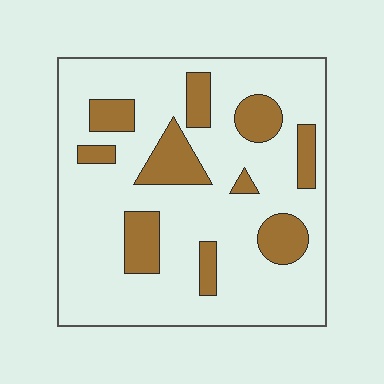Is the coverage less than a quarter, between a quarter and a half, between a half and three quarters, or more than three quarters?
Less than a quarter.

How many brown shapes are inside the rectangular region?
10.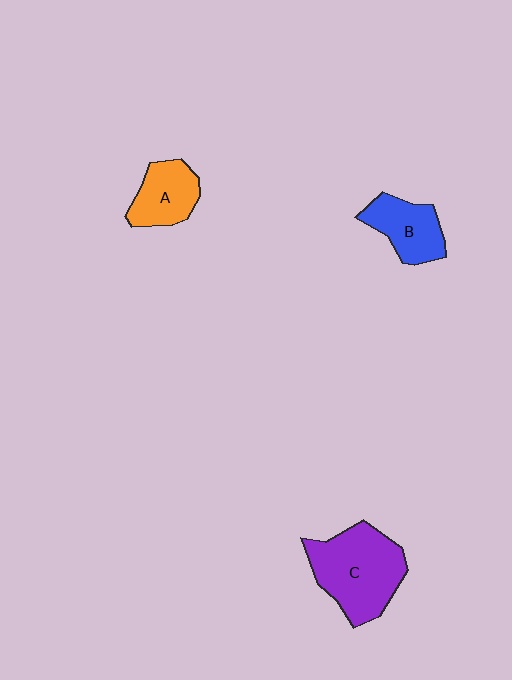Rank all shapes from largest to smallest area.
From largest to smallest: C (purple), B (blue), A (orange).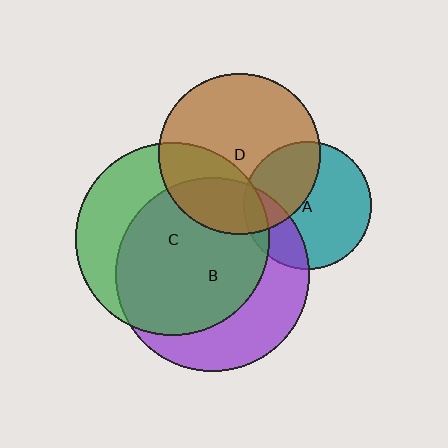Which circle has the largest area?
Circle B (purple).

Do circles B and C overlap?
Yes.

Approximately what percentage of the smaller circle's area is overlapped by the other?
Approximately 65%.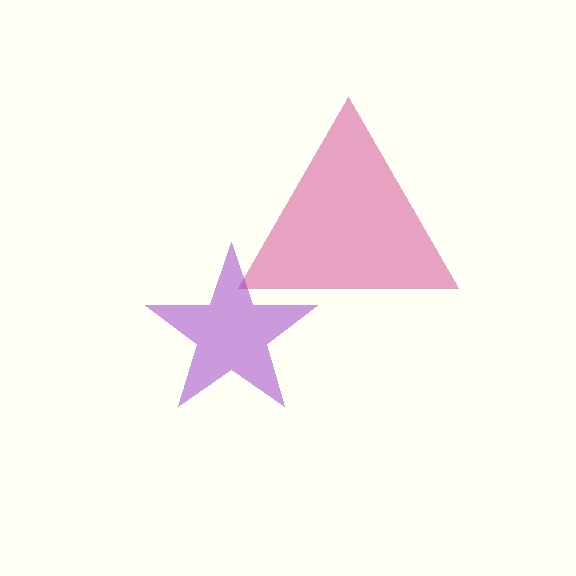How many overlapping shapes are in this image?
There are 2 overlapping shapes in the image.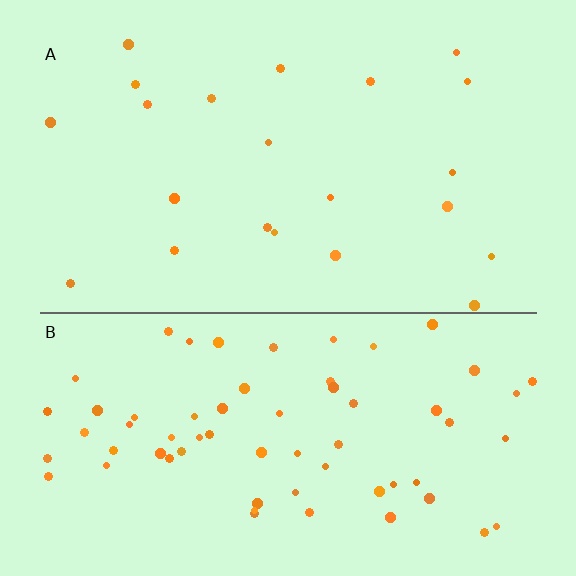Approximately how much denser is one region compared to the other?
Approximately 3.0× — region B over region A.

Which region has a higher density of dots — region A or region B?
B (the bottom).